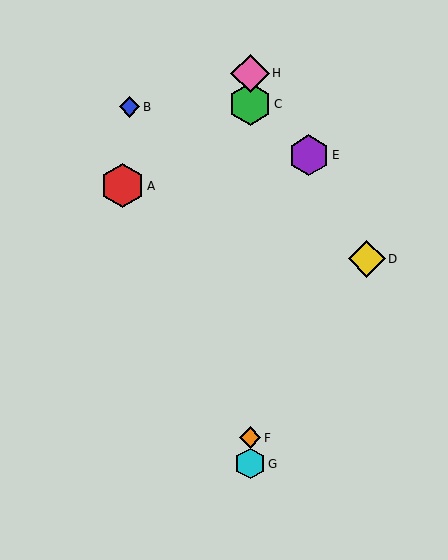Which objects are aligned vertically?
Objects C, F, G, H are aligned vertically.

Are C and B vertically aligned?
No, C is at x≈250 and B is at x≈129.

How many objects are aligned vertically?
4 objects (C, F, G, H) are aligned vertically.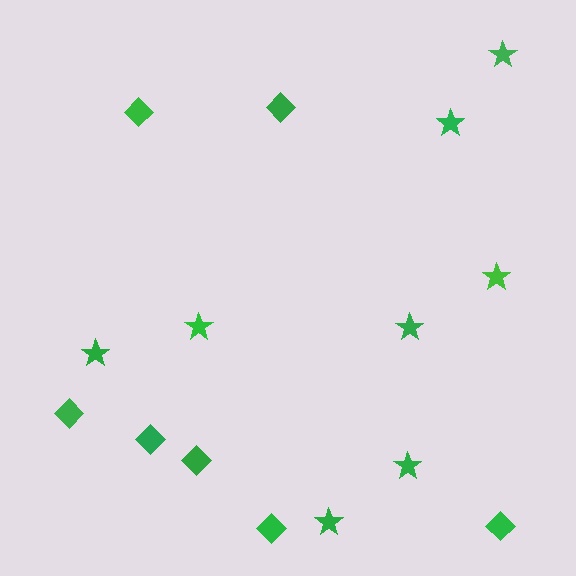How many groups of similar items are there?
There are 2 groups: one group of diamonds (7) and one group of stars (8).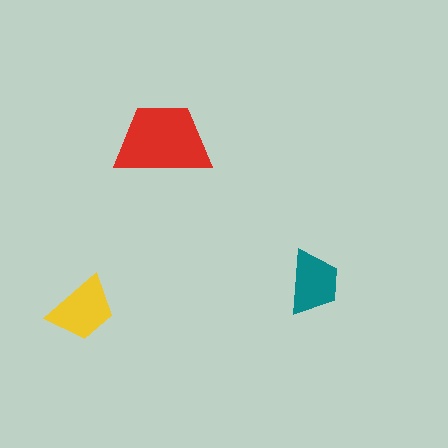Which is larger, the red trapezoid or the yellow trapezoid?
The red one.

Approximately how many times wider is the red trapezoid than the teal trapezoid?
About 1.5 times wider.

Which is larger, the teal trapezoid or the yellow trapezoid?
The yellow one.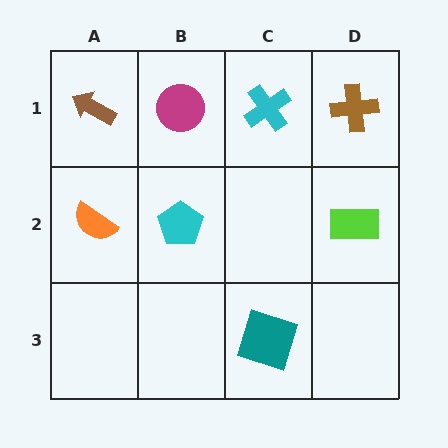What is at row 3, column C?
A teal square.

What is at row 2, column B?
A cyan pentagon.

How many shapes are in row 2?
3 shapes.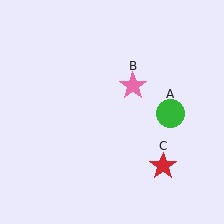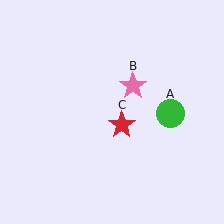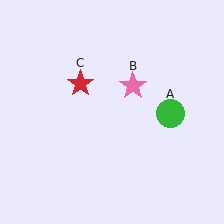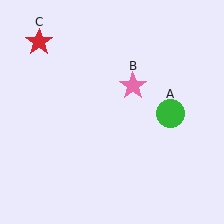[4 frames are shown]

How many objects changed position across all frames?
1 object changed position: red star (object C).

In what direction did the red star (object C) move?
The red star (object C) moved up and to the left.